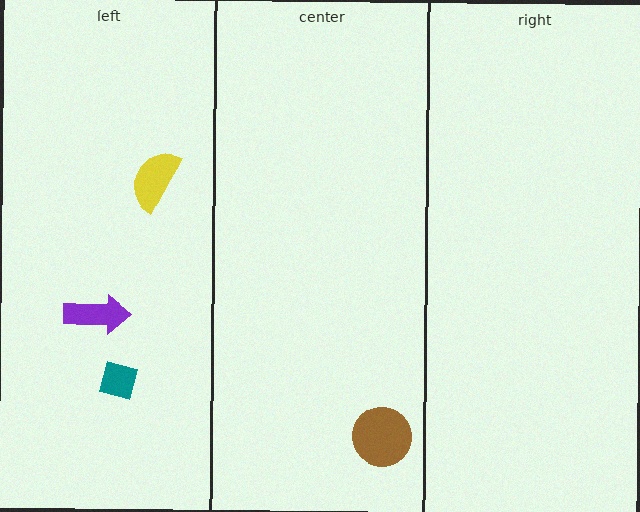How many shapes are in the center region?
1.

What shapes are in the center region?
The brown circle.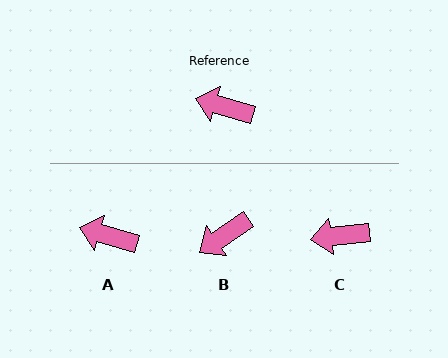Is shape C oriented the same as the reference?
No, it is off by about 23 degrees.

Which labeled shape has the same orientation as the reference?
A.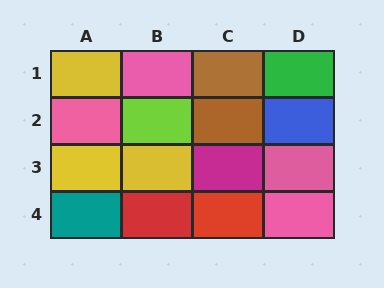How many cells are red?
2 cells are red.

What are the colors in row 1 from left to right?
Yellow, pink, brown, green.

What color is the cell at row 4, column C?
Red.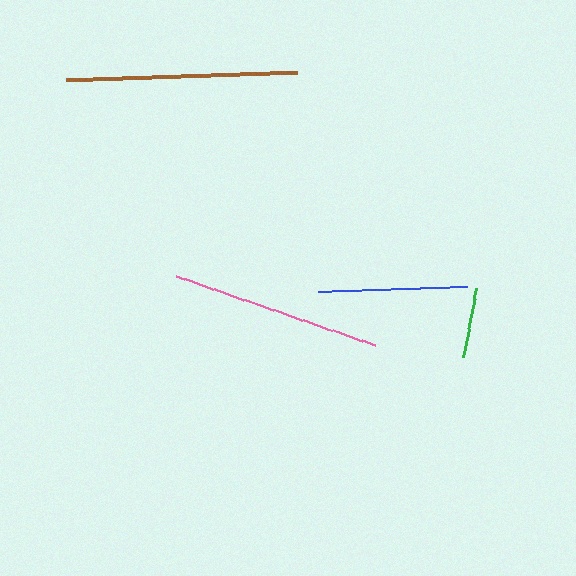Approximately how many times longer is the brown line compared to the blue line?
The brown line is approximately 1.6 times the length of the blue line.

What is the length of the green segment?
The green segment is approximately 71 pixels long.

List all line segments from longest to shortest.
From longest to shortest: brown, pink, blue, green.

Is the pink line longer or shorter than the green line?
The pink line is longer than the green line.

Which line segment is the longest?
The brown line is the longest at approximately 231 pixels.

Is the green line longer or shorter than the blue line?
The blue line is longer than the green line.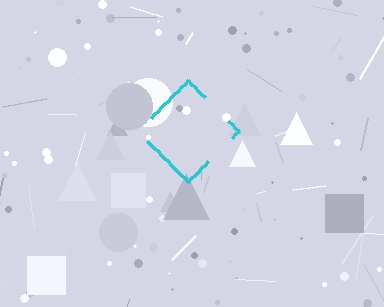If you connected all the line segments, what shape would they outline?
They would outline a diamond.